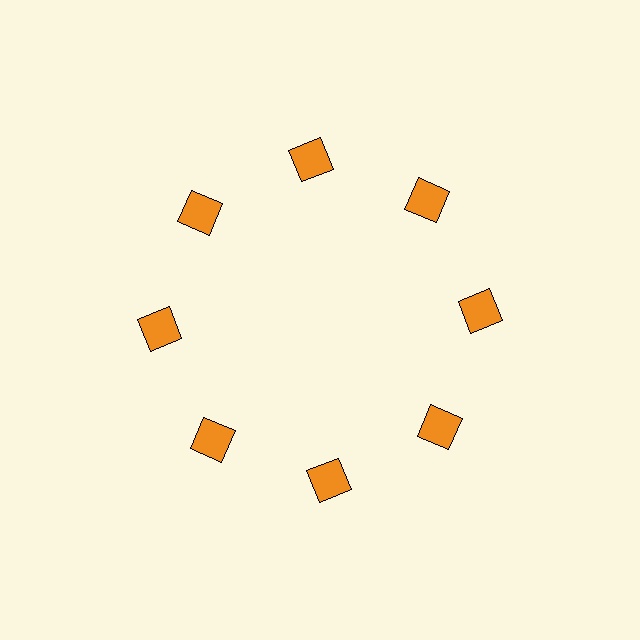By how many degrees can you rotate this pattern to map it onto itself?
The pattern maps onto itself every 45 degrees of rotation.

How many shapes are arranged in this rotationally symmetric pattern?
There are 8 shapes, arranged in 8 groups of 1.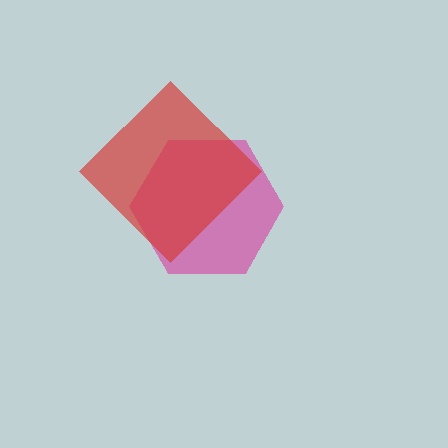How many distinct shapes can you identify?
There are 2 distinct shapes: a magenta hexagon, a red diamond.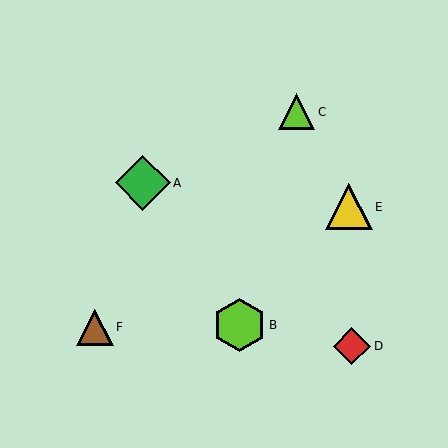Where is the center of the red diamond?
The center of the red diamond is at (352, 346).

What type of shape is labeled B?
Shape B is a lime hexagon.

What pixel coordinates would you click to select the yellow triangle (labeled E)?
Click at (349, 207) to select the yellow triangle E.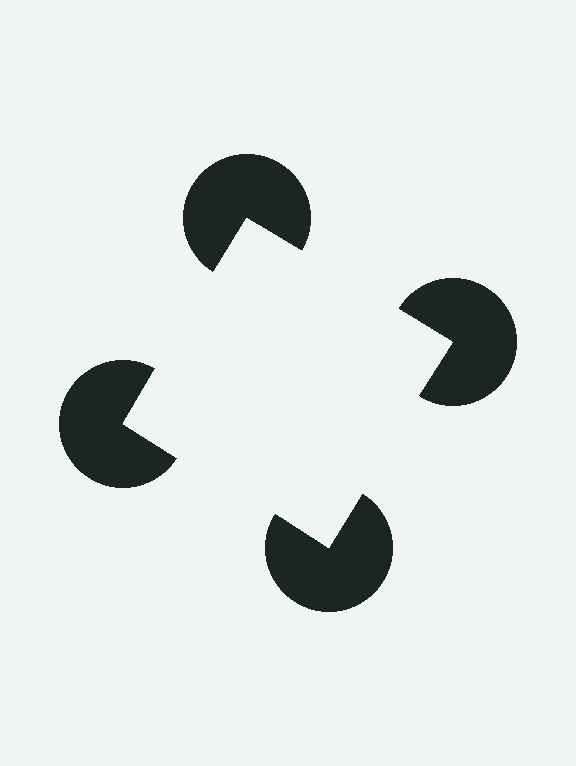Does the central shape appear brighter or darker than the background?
It typically appears slightly brighter than the background, even though no actual brightness change is drawn.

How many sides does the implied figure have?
4 sides.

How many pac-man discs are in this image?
There are 4 — one at each vertex of the illusory square.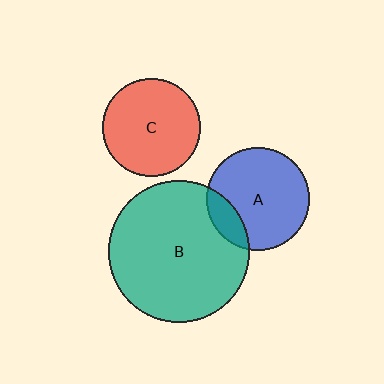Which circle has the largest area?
Circle B (teal).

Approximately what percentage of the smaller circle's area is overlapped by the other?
Approximately 15%.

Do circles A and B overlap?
Yes.